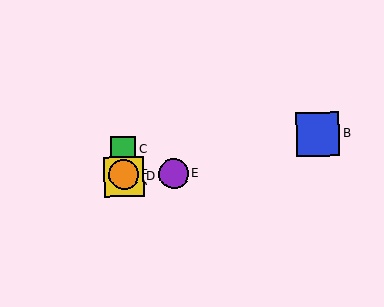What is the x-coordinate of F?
Object F is at x≈124.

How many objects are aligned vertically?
4 objects (A, C, D, F) are aligned vertically.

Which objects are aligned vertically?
Objects A, C, D, F are aligned vertically.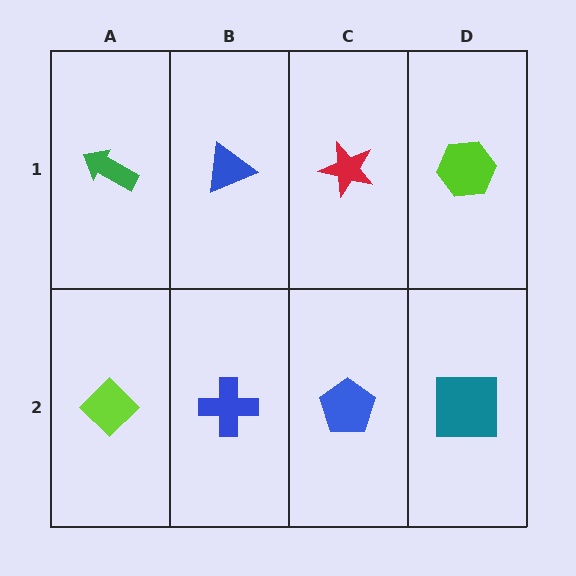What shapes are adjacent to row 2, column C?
A red star (row 1, column C), a blue cross (row 2, column B), a teal square (row 2, column D).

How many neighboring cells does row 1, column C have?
3.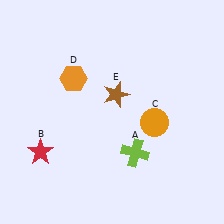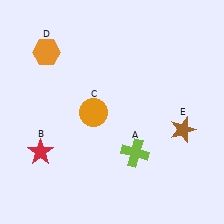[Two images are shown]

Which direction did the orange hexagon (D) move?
The orange hexagon (D) moved left.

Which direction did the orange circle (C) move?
The orange circle (C) moved left.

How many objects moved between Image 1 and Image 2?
3 objects moved between the two images.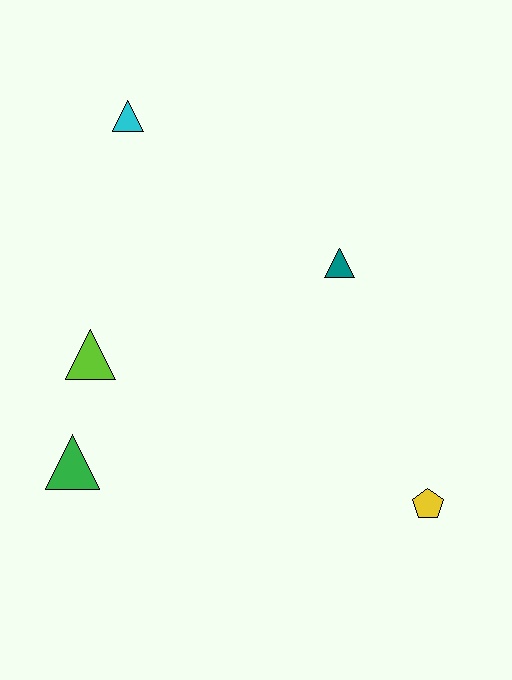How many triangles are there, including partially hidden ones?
There are 4 triangles.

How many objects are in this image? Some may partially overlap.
There are 5 objects.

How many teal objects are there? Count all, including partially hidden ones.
There is 1 teal object.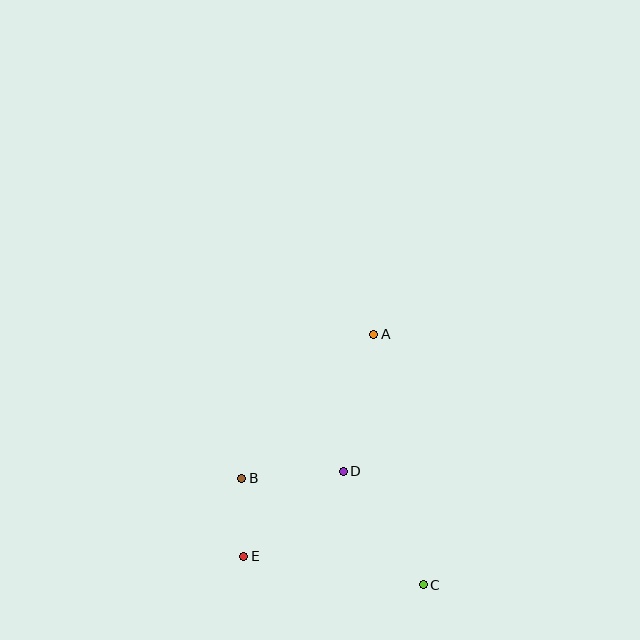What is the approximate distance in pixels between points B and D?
The distance between B and D is approximately 102 pixels.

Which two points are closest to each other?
Points B and E are closest to each other.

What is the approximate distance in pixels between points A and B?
The distance between A and B is approximately 196 pixels.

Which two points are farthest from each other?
Points A and E are farthest from each other.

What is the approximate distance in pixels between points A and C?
The distance between A and C is approximately 255 pixels.